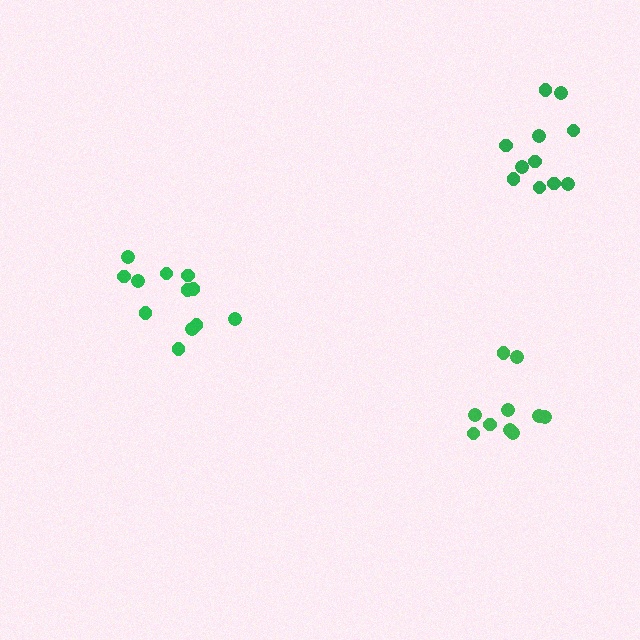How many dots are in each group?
Group 1: 12 dots, Group 2: 10 dots, Group 3: 11 dots (33 total).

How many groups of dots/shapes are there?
There are 3 groups.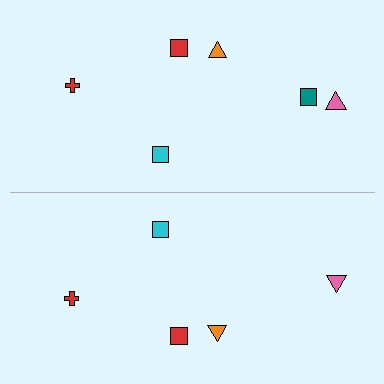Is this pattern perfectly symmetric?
No, the pattern is not perfectly symmetric. A teal square is missing from the bottom side.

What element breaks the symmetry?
A teal square is missing from the bottom side.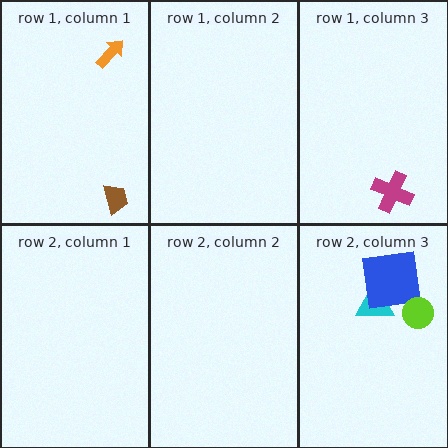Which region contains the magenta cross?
The row 1, column 3 region.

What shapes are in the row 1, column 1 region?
The brown trapezoid, the orange arrow.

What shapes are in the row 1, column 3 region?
The magenta cross.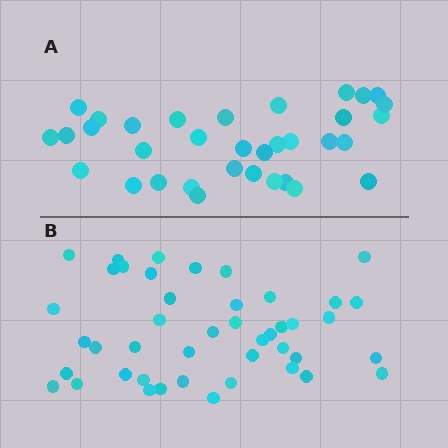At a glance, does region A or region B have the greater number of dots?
Region B (the bottom region) has more dots.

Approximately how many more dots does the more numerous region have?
Region B has roughly 10 or so more dots than region A.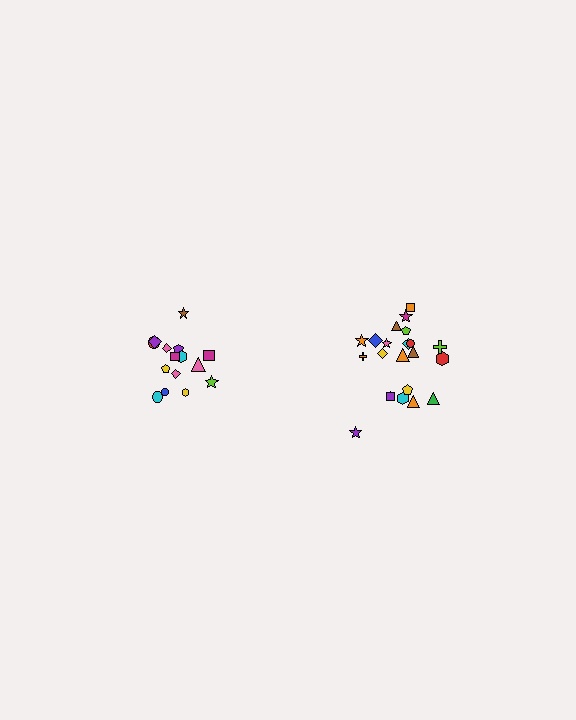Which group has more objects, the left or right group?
The right group.